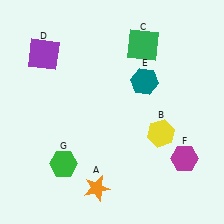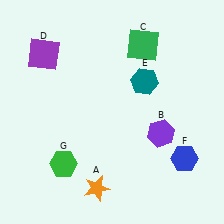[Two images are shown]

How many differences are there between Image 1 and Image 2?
There are 2 differences between the two images.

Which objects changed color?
B changed from yellow to purple. F changed from magenta to blue.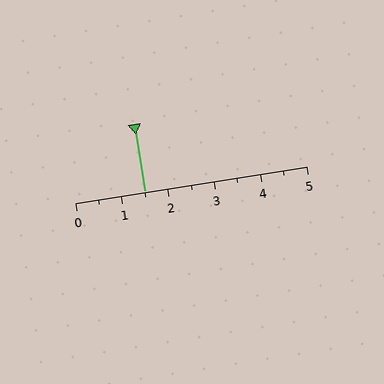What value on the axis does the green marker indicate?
The marker indicates approximately 1.5.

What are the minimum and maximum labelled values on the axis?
The axis runs from 0 to 5.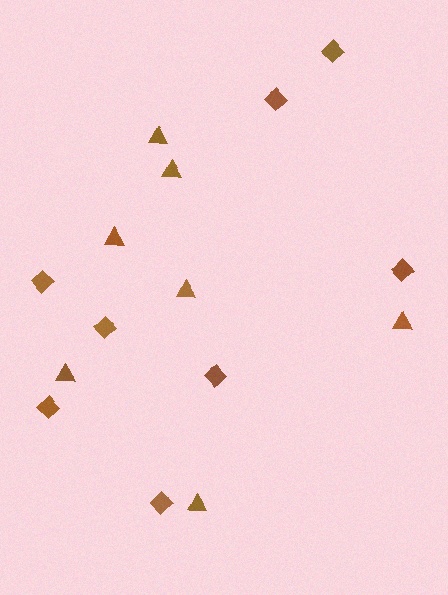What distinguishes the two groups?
There are 2 groups: one group of triangles (7) and one group of diamonds (8).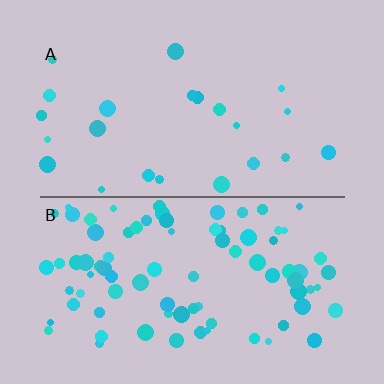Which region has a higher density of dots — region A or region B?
B (the bottom).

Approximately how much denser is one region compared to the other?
Approximately 3.6× — region B over region A.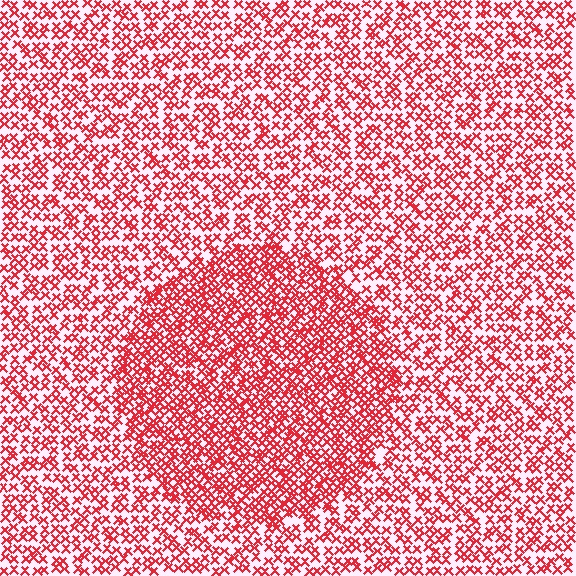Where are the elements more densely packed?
The elements are more densely packed inside the circle boundary.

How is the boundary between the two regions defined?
The boundary is defined by a change in element density (approximately 1.6x ratio). All elements are the same color, size, and shape.